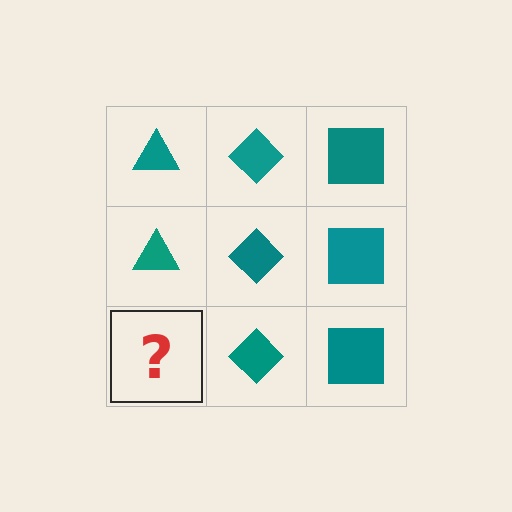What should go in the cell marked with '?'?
The missing cell should contain a teal triangle.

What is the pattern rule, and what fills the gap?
The rule is that each column has a consistent shape. The gap should be filled with a teal triangle.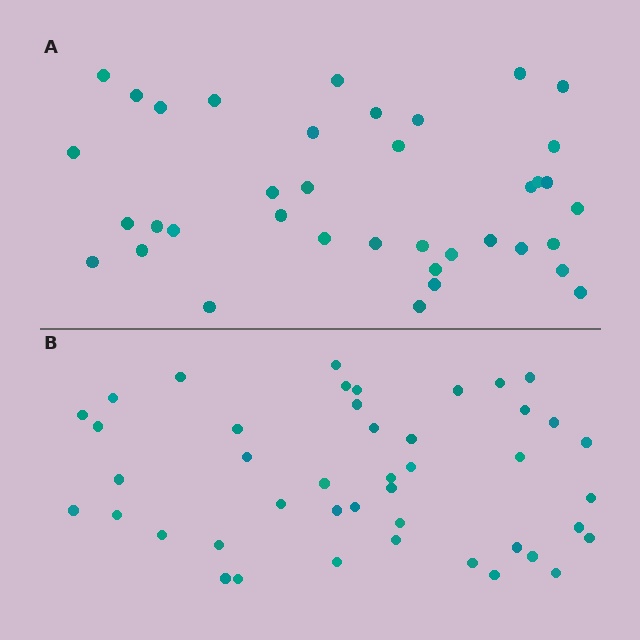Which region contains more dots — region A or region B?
Region B (the bottom region) has more dots.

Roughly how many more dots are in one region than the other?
Region B has about 6 more dots than region A.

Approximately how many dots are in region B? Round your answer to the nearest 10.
About 40 dots. (The exact count is 44, which rounds to 40.)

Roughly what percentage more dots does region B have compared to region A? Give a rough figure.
About 15% more.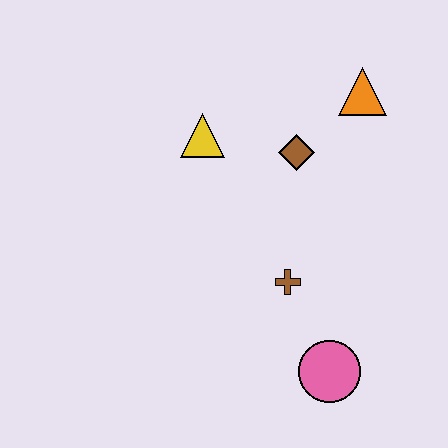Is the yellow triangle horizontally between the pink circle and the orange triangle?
No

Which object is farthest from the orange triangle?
The pink circle is farthest from the orange triangle.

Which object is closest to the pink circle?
The brown cross is closest to the pink circle.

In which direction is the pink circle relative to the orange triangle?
The pink circle is below the orange triangle.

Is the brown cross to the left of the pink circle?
Yes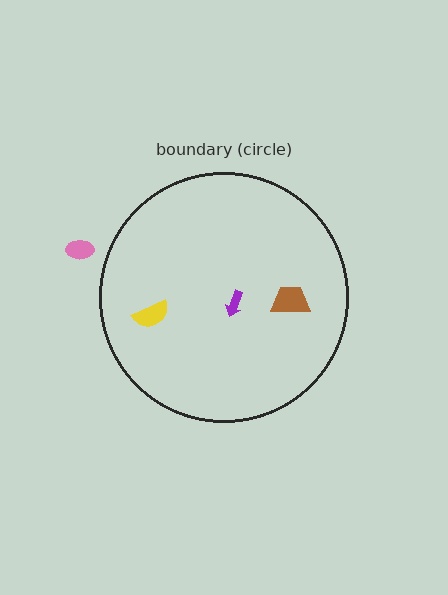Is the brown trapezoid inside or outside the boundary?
Inside.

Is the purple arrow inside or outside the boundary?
Inside.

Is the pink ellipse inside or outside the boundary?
Outside.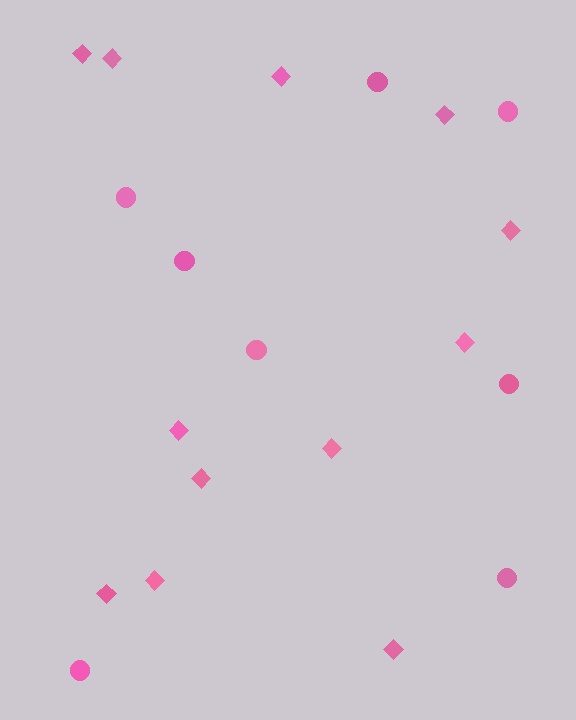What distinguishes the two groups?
There are 2 groups: one group of circles (8) and one group of diamonds (12).